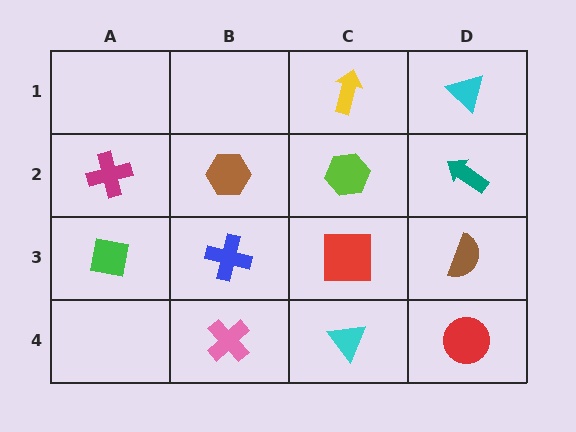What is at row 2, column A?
A magenta cross.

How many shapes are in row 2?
4 shapes.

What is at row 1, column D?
A cyan triangle.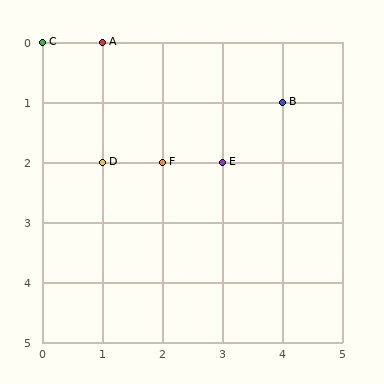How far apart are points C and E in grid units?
Points C and E are 3 columns and 2 rows apart (about 3.6 grid units diagonally).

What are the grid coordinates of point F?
Point F is at grid coordinates (2, 2).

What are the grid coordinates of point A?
Point A is at grid coordinates (1, 0).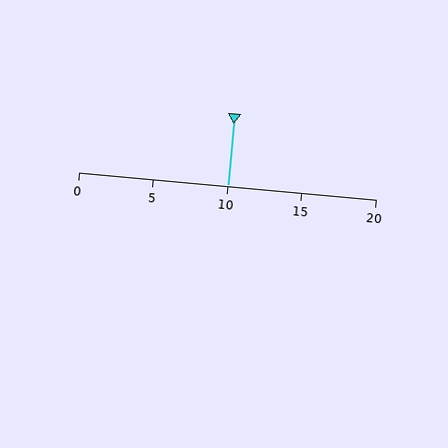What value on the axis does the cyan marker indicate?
The marker indicates approximately 10.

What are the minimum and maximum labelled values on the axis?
The axis runs from 0 to 20.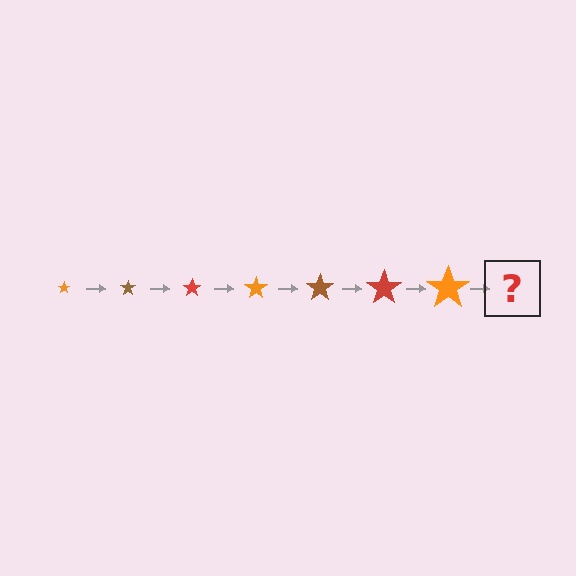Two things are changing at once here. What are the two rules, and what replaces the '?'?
The two rules are that the star grows larger each step and the color cycles through orange, brown, and red. The '?' should be a brown star, larger than the previous one.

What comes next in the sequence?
The next element should be a brown star, larger than the previous one.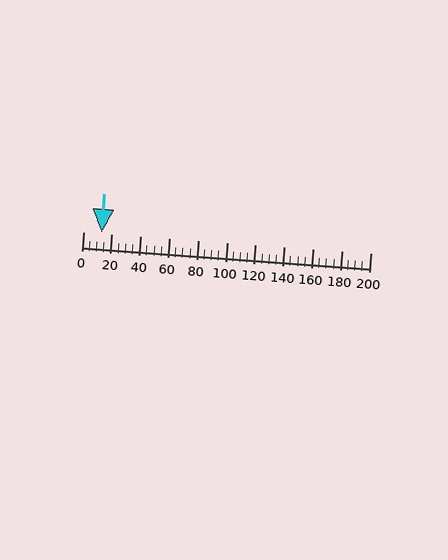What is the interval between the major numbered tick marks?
The major tick marks are spaced 20 units apart.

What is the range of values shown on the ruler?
The ruler shows values from 0 to 200.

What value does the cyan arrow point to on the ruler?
The cyan arrow points to approximately 13.